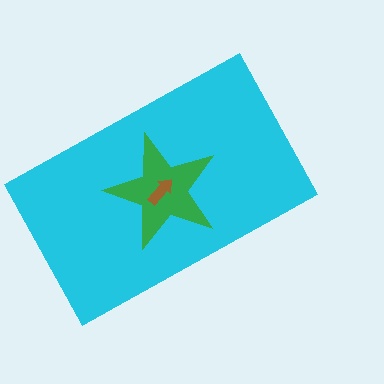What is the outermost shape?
The cyan rectangle.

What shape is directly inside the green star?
The brown arrow.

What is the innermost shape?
The brown arrow.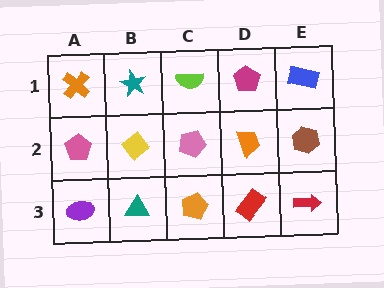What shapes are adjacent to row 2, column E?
A blue rectangle (row 1, column E), a red arrow (row 3, column E), an orange trapezoid (row 2, column D).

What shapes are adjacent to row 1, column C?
A pink pentagon (row 2, column C), a teal star (row 1, column B), a magenta pentagon (row 1, column D).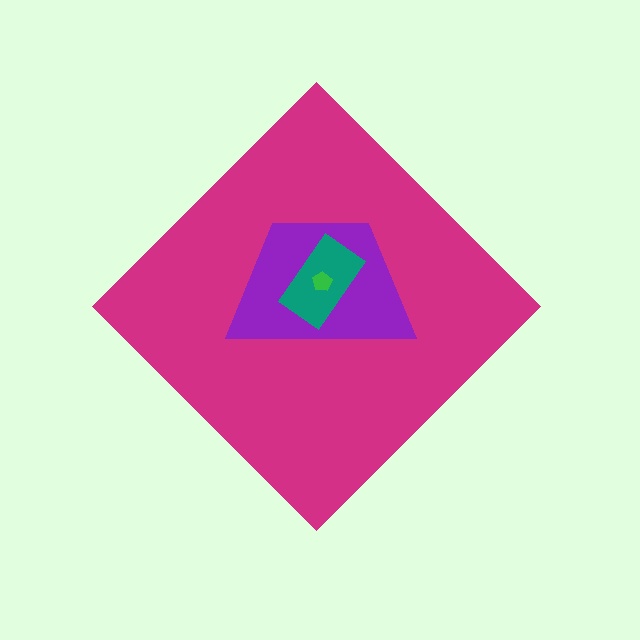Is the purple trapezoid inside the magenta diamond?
Yes.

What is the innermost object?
The green pentagon.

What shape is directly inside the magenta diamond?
The purple trapezoid.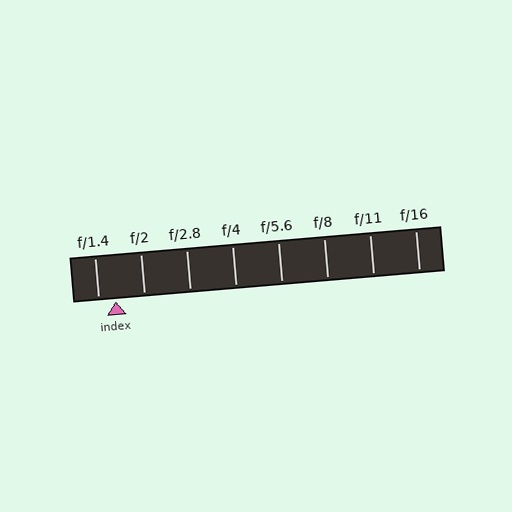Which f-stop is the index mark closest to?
The index mark is closest to f/1.4.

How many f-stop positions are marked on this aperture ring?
There are 8 f-stop positions marked.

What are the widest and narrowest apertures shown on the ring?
The widest aperture shown is f/1.4 and the narrowest is f/16.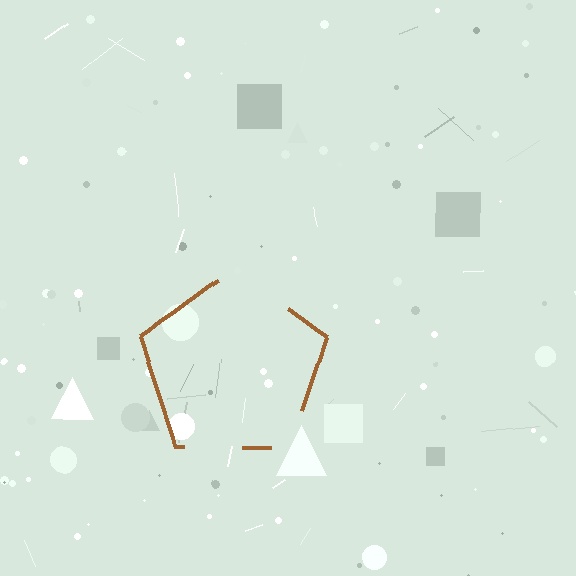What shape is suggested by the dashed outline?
The dashed outline suggests a pentagon.